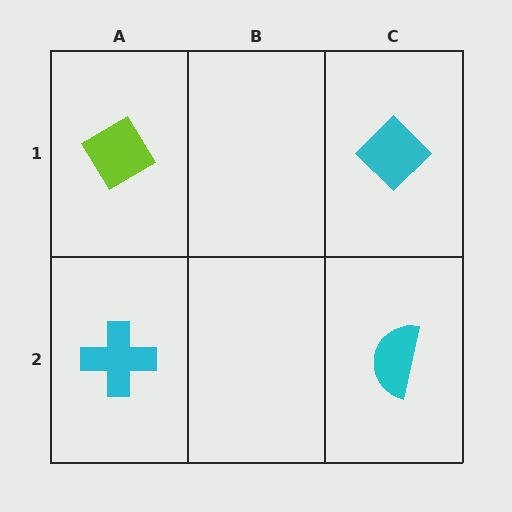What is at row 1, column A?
A lime diamond.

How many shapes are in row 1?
2 shapes.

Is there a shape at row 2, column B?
No, that cell is empty.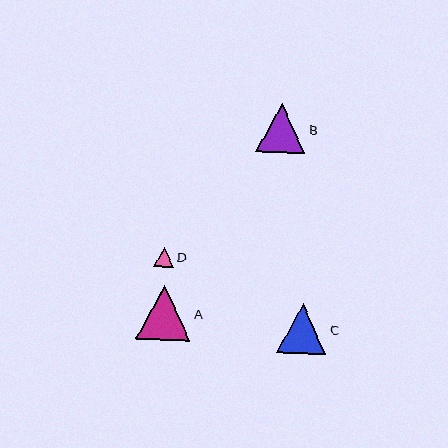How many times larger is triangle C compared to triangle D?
Triangle C is approximately 2.5 times the size of triangle D.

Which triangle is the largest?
Triangle A is the largest with a size of approximately 54 pixels.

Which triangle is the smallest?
Triangle D is the smallest with a size of approximately 20 pixels.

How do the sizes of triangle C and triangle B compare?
Triangle C and triangle B are approximately the same size.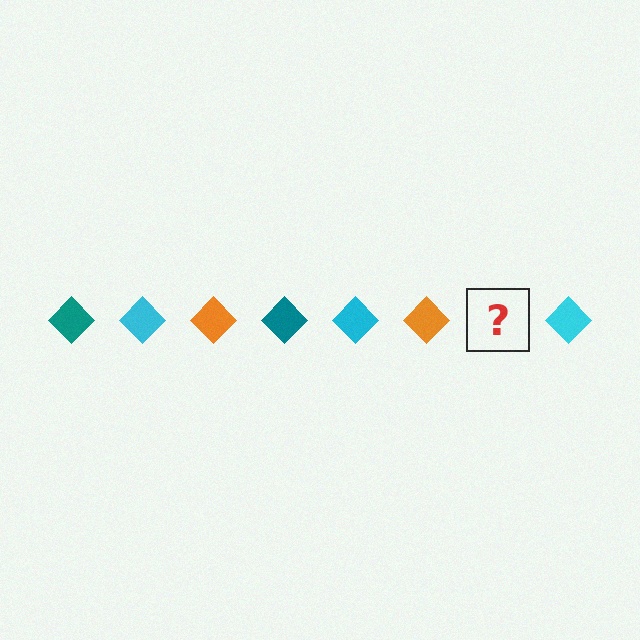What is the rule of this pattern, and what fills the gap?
The rule is that the pattern cycles through teal, cyan, orange diamonds. The gap should be filled with a teal diamond.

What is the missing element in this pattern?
The missing element is a teal diamond.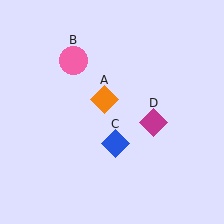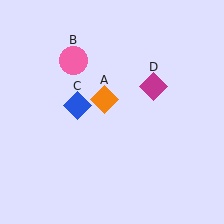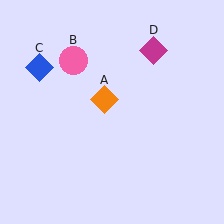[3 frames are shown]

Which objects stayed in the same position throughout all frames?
Orange diamond (object A) and pink circle (object B) remained stationary.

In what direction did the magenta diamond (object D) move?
The magenta diamond (object D) moved up.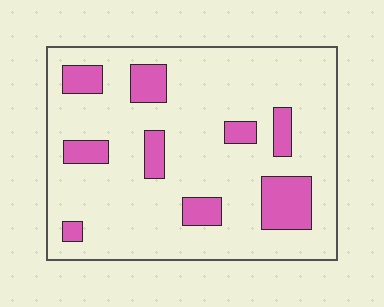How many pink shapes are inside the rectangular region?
9.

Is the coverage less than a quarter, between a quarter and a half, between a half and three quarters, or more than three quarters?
Less than a quarter.